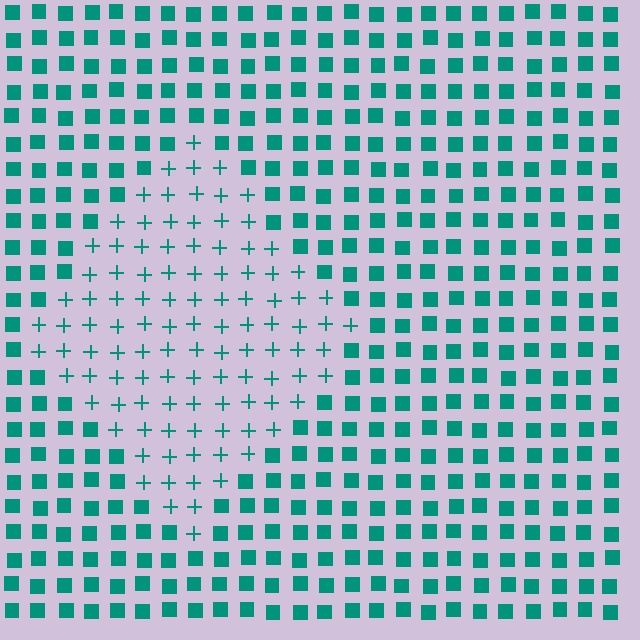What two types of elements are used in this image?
The image uses plus signs inside the diamond region and squares outside it.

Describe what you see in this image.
The image is filled with small teal elements arranged in a uniform grid. A diamond-shaped region contains plus signs, while the surrounding area contains squares. The boundary is defined purely by the change in element shape.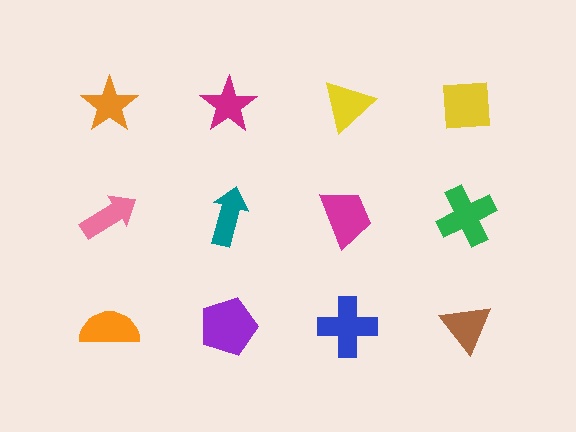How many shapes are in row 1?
4 shapes.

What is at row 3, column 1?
An orange semicircle.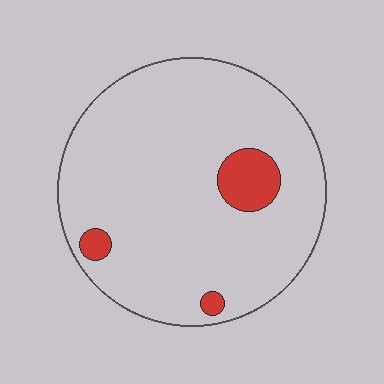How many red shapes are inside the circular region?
3.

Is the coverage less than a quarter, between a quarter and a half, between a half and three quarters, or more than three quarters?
Less than a quarter.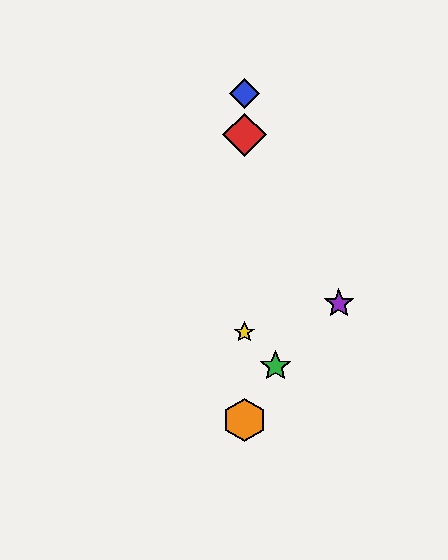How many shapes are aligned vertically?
4 shapes (the red diamond, the blue diamond, the yellow star, the orange hexagon) are aligned vertically.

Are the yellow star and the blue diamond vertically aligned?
Yes, both are at x≈244.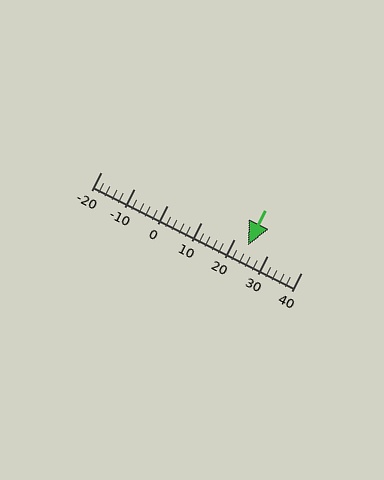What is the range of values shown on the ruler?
The ruler shows values from -20 to 40.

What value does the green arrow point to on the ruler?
The green arrow points to approximately 24.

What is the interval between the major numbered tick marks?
The major tick marks are spaced 10 units apart.